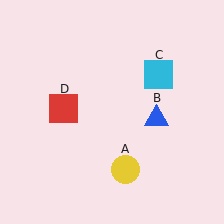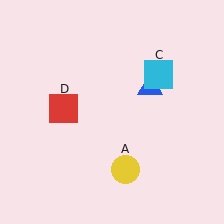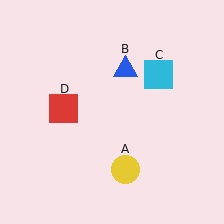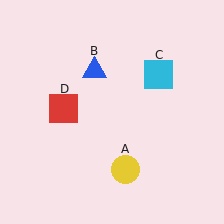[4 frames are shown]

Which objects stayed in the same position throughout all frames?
Yellow circle (object A) and cyan square (object C) and red square (object D) remained stationary.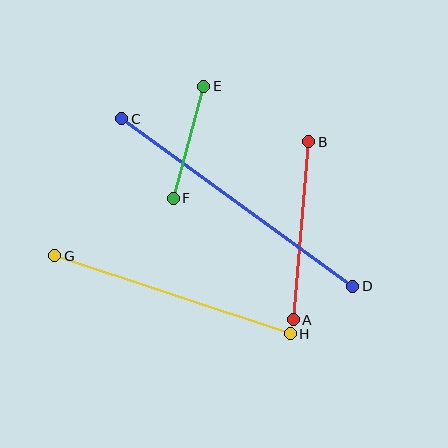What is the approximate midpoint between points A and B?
The midpoint is at approximately (301, 231) pixels.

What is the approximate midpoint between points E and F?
The midpoint is at approximately (188, 142) pixels.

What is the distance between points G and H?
The distance is approximately 248 pixels.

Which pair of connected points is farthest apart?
Points C and D are farthest apart.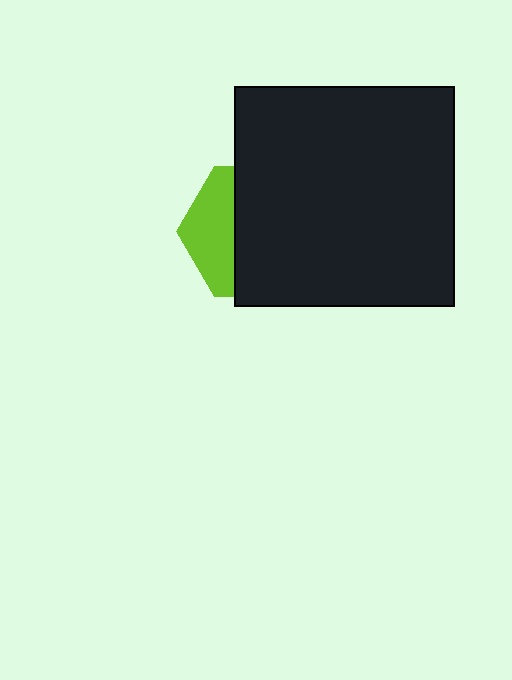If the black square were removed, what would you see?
You would see the complete lime hexagon.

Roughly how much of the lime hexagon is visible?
A small part of it is visible (roughly 34%).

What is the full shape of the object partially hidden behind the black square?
The partially hidden object is a lime hexagon.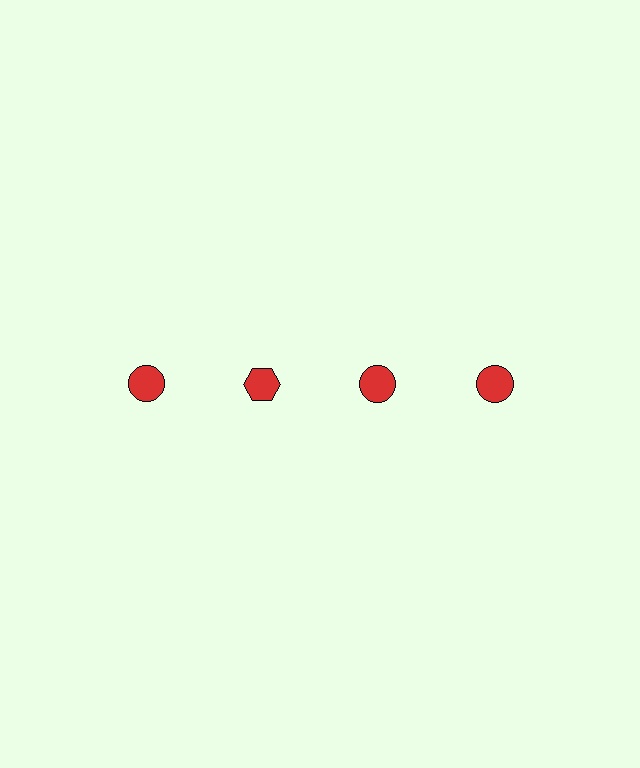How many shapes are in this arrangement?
There are 4 shapes arranged in a grid pattern.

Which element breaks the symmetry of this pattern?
The red hexagon in the top row, second from left column breaks the symmetry. All other shapes are red circles.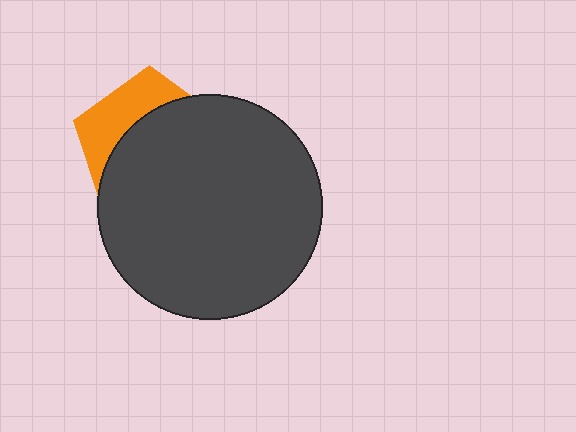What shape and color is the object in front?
The object in front is a dark gray circle.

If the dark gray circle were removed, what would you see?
You would see the complete orange pentagon.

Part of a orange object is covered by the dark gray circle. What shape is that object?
It is a pentagon.